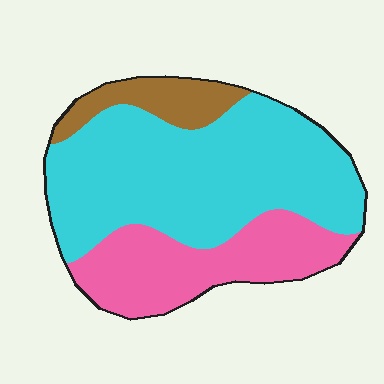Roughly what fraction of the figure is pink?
Pink takes up about one quarter (1/4) of the figure.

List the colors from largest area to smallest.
From largest to smallest: cyan, pink, brown.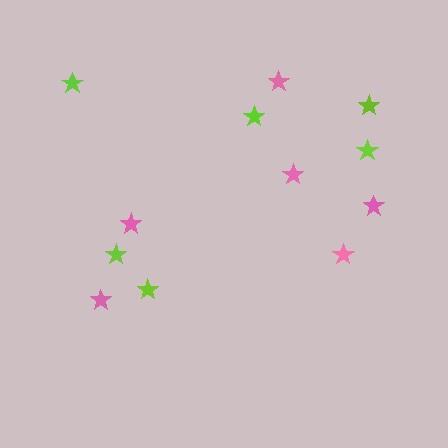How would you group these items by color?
There are 2 groups: one group of lime stars (6) and one group of pink stars (6).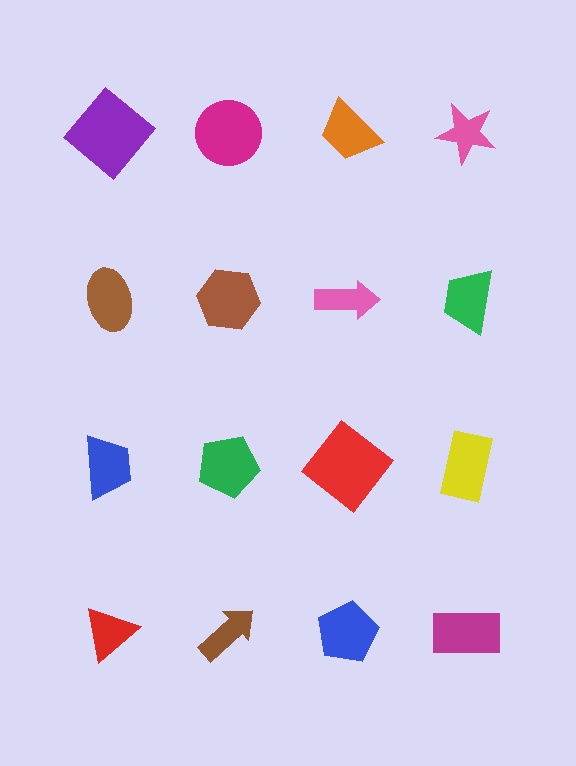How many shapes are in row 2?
4 shapes.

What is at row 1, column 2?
A magenta circle.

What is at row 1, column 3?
An orange trapezoid.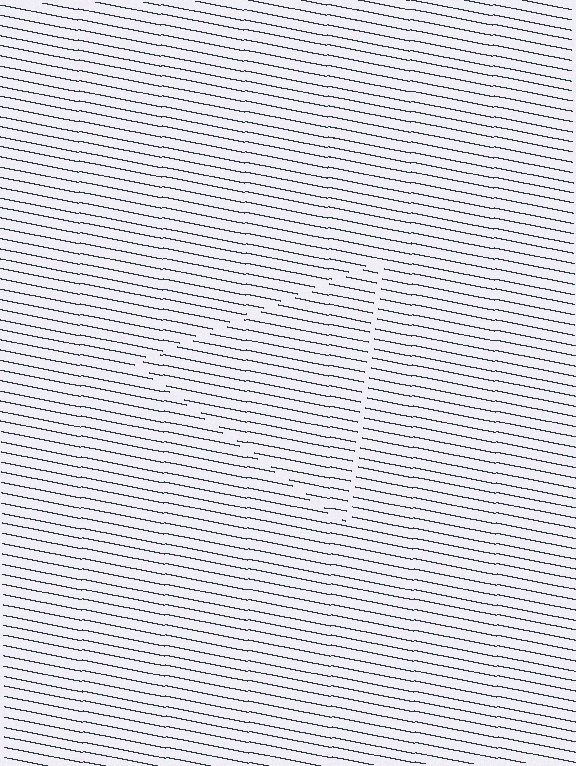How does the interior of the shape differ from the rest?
The interior of the shape contains the same grating, shifted by half a period — the contour is defined by the phase discontinuity where line-ends from the inner and outer gratings abut.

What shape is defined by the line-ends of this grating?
An illusory triangle. The interior of the shape contains the same grating, shifted by half a period — the contour is defined by the phase discontinuity where line-ends from the inner and outer gratings abut.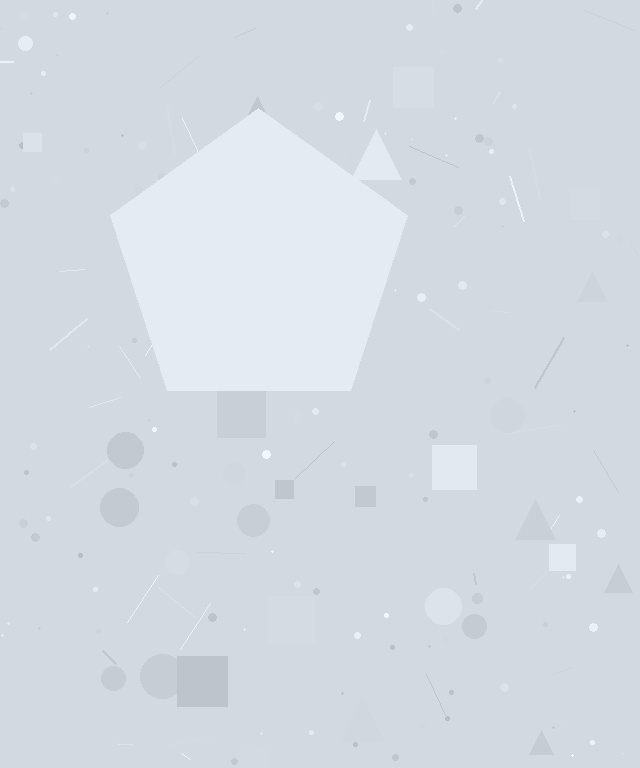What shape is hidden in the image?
A pentagon is hidden in the image.